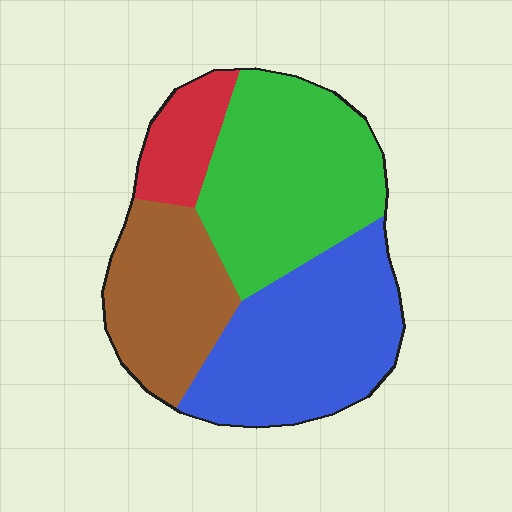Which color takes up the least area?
Red, at roughly 10%.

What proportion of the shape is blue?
Blue takes up about one third (1/3) of the shape.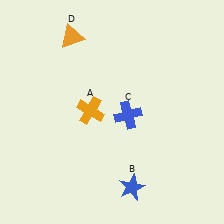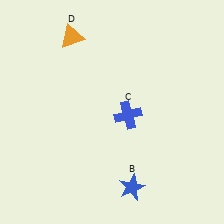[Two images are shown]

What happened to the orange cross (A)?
The orange cross (A) was removed in Image 2. It was in the top-left area of Image 1.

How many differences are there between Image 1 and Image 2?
There is 1 difference between the two images.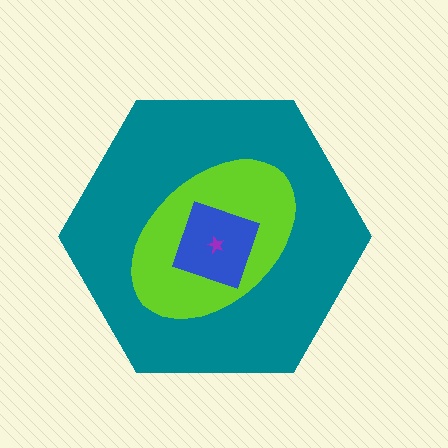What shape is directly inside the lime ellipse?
The blue square.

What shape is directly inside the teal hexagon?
The lime ellipse.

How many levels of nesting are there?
4.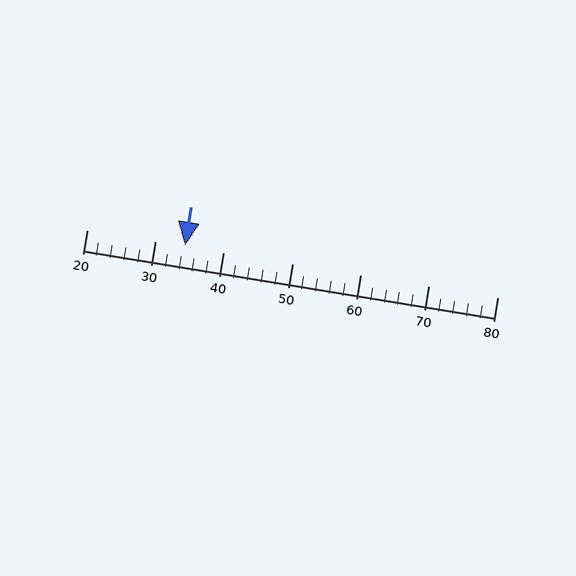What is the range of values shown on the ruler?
The ruler shows values from 20 to 80.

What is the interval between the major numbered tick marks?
The major tick marks are spaced 10 units apart.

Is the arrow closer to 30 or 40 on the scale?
The arrow is closer to 30.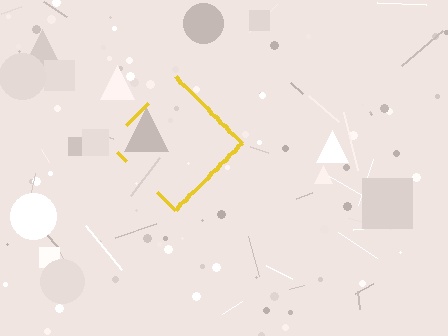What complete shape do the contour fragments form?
The contour fragments form a diamond.